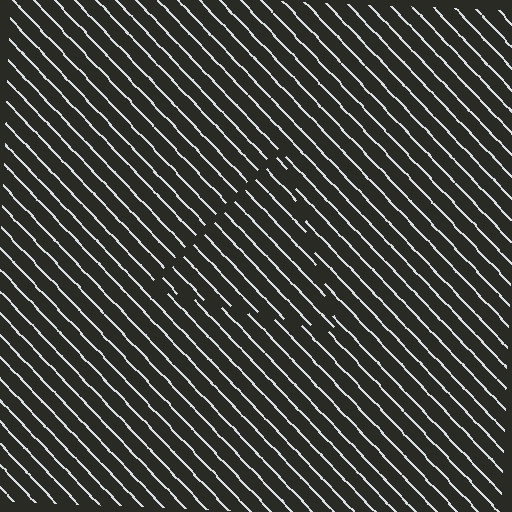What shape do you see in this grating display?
An illusory triangle. The interior of the shape contains the same grating, shifted by half a period — the contour is defined by the phase discontinuity where line-ends from the inner and outer gratings abut.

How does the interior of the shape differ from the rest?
The interior of the shape contains the same grating, shifted by half a period — the contour is defined by the phase discontinuity where line-ends from the inner and outer gratings abut.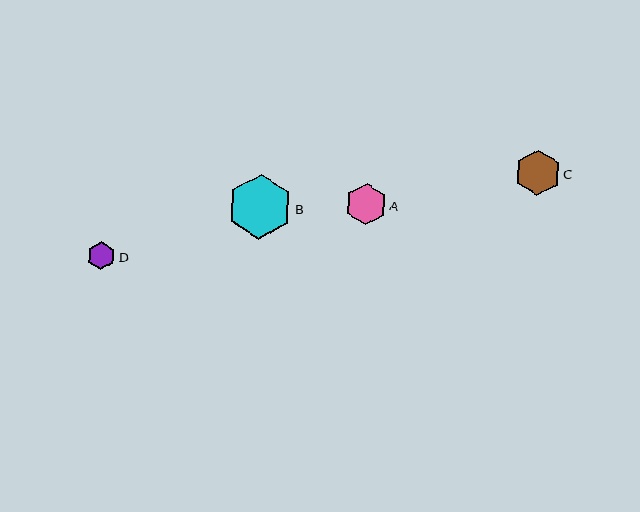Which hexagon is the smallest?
Hexagon D is the smallest with a size of approximately 28 pixels.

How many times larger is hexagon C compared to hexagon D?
Hexagon C is approximately 1.6 times the size of hexagon D.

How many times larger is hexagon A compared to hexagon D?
Hexagon A is approximately 1.5 times the size of hexagon D.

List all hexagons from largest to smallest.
From largest to smallest: B, C, A, D.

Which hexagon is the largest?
Hexagon B is the largest with a size of approximately 65 pixels.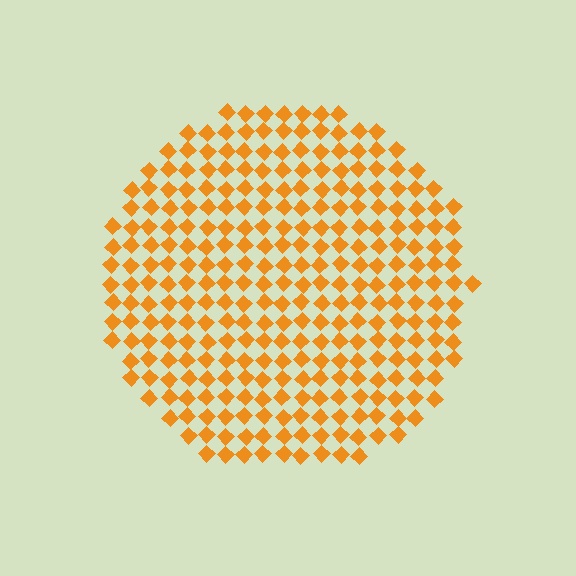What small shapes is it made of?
It is made of small diamonds.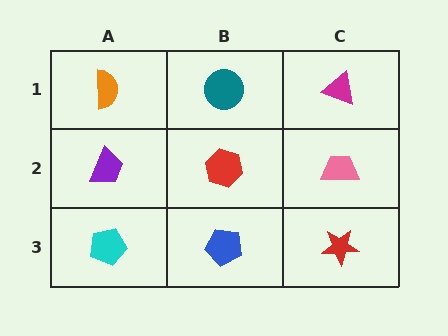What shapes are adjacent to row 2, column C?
A magenta triangle (row 1, column C), a red star (row 3, column C), a red hexagon (row 2, column B).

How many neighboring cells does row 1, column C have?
2.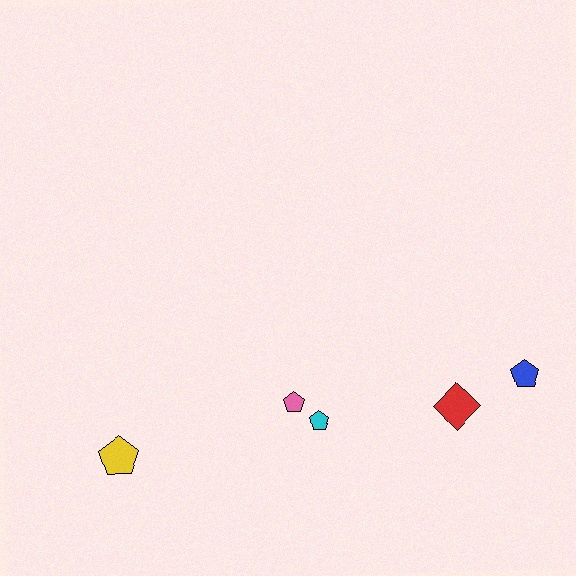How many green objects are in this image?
There are no green objects.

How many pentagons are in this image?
There are 4 pentagons.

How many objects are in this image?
There are 5 objects.